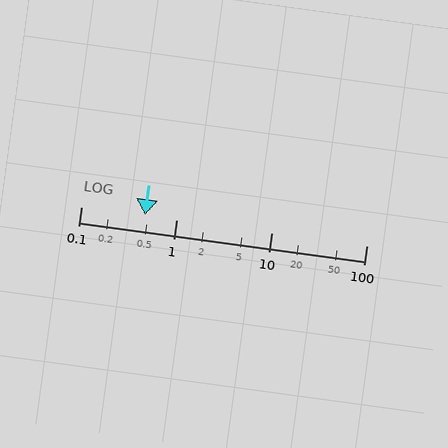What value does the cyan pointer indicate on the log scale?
The pointer indicates approximately 0.47.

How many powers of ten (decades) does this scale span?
The scale spans 3 decades, from 0.1 to 100.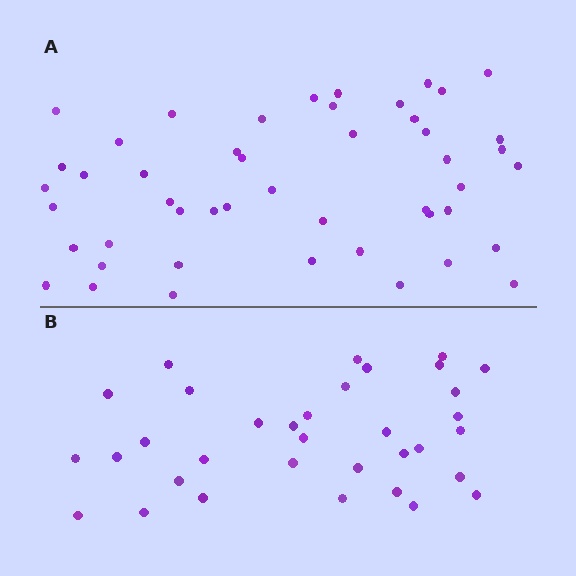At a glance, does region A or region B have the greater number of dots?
Region A (the top region) has more dots.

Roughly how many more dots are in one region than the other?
Region A has approximately 15 more dots than region B.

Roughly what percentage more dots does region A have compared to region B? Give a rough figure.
About 40% more.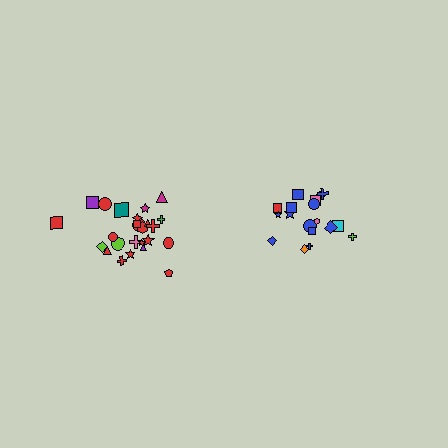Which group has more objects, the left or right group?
The left group.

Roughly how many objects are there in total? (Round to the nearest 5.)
Roughly 45 objects in total.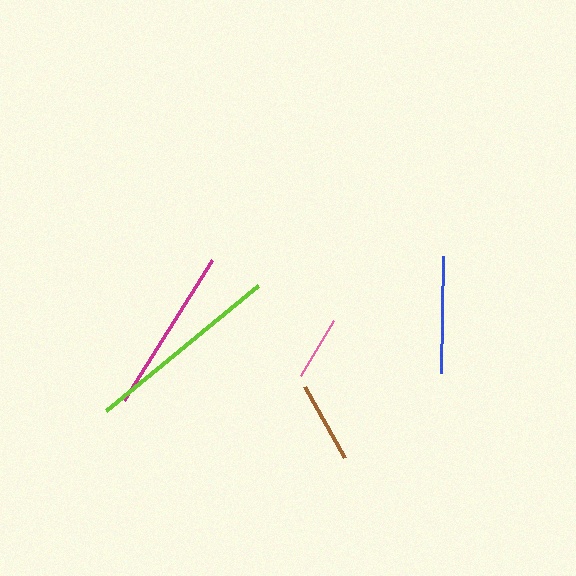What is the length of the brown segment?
The brown segment is approximately 81 pixels long.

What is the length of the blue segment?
The blue segment is approximately 117 pixels long.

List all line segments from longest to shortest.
From longest to shortest: lime, magenta, blue, brown, pink.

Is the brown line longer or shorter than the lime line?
The lime line is longer than the brown line.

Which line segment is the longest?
The lime line is the longest at approximately 197 pixels.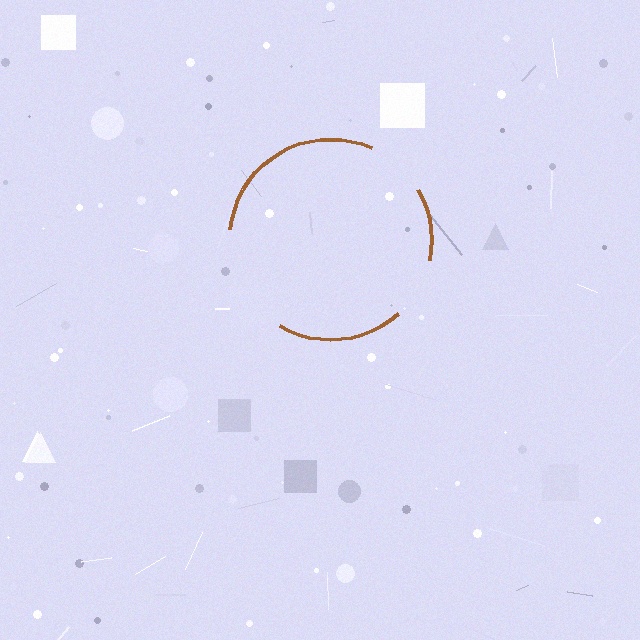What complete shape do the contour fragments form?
The contour fragments form a circle.